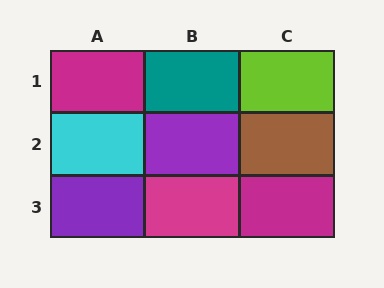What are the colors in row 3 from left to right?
Purple, magenta, magenta.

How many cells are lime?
1 cell is lime.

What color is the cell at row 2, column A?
Cyan.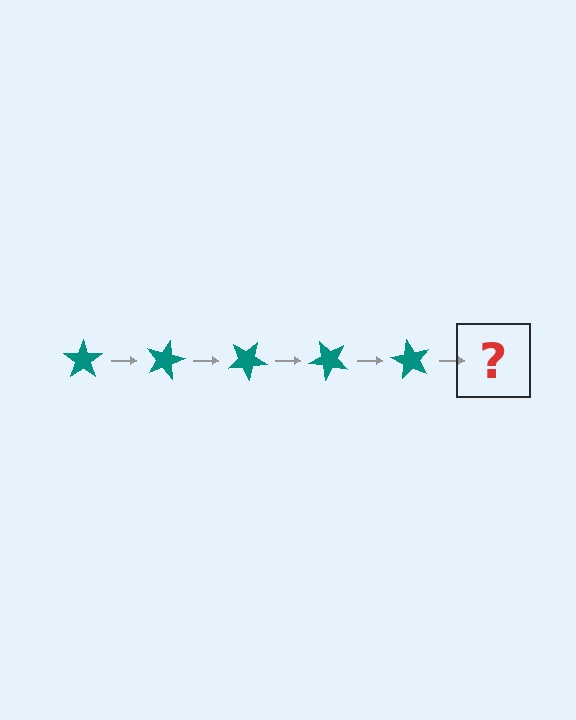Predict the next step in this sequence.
The next step is a teal star rotated 75 degrees.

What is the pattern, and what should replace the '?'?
The pattern is that the star rotates 15 degrees each step. The '?' should be a teal star rotated 75 degrees.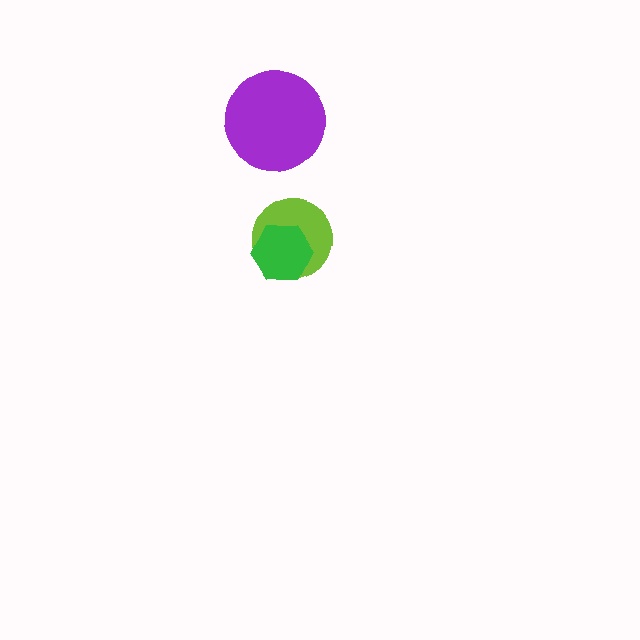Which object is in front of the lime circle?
The green hexagon is in front of the lime circle.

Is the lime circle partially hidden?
Yes, it is partially covered by another shape.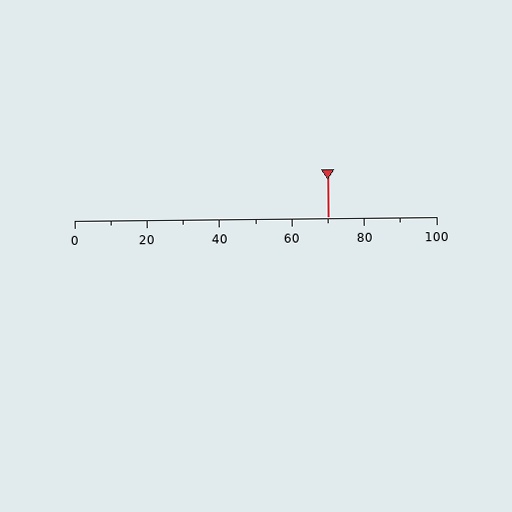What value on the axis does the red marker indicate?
The marker indicates approximately 70.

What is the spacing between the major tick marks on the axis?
The major ticks are spaced 20 apart.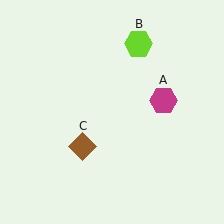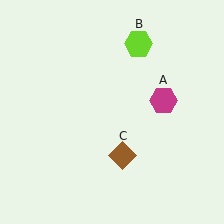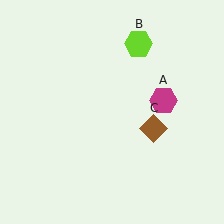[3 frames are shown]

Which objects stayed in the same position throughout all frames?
Magenta hexagon (object A) and lime hexagon (object B) remained stationary.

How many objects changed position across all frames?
1 object changed position: brown diamond (object C).